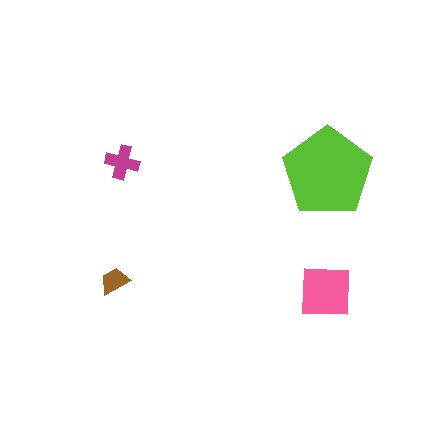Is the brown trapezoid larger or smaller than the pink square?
Smaller.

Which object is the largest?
The lime pentagon.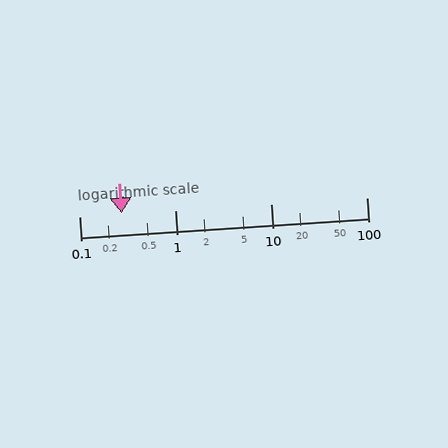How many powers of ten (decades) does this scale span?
The scale spans 3 decades, from 0.1 to 100.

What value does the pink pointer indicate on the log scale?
The pointer indicates approximately 0.28.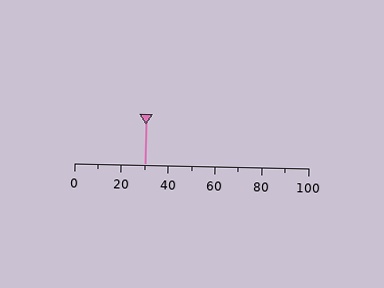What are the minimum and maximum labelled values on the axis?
The axis runs from 0 to 100.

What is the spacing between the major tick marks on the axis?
The major ticks are spaced 20 apart.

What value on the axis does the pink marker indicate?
The marker indicates approximately 30.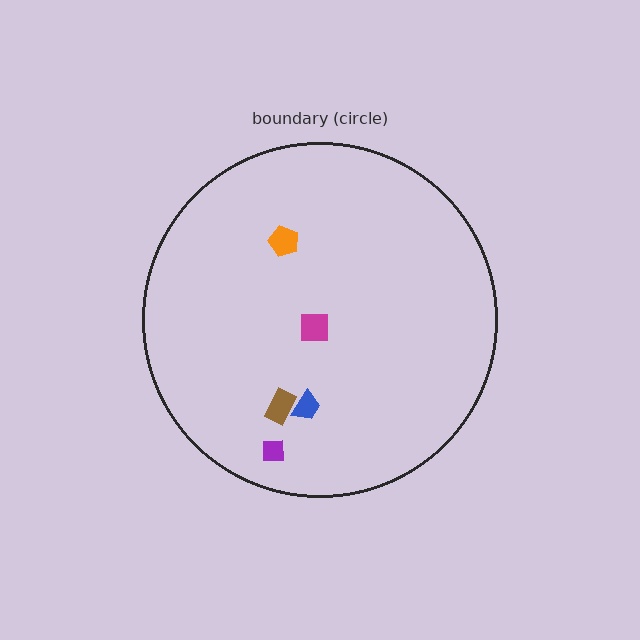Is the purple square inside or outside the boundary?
Inside.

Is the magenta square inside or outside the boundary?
Inside.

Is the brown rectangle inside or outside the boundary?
Inside.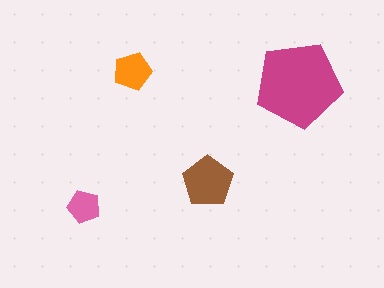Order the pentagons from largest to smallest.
the magenta one, the brown one, the orange one, the pink one.